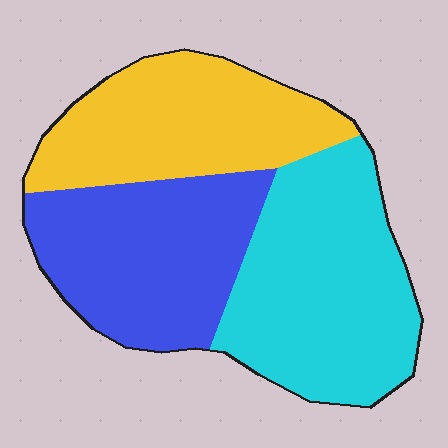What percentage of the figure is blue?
Blue takes up about one third (1/3) of the figure.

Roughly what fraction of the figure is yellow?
Yellow covers 30% of the figure.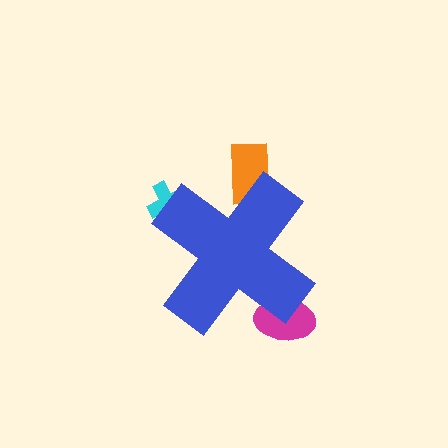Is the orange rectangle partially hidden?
Yes, the orange rectangle is partially hidden behind the blue cross.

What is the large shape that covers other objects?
A blue cross.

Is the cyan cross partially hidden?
Yes, the cyan cross is partially hidden behind the blue cross.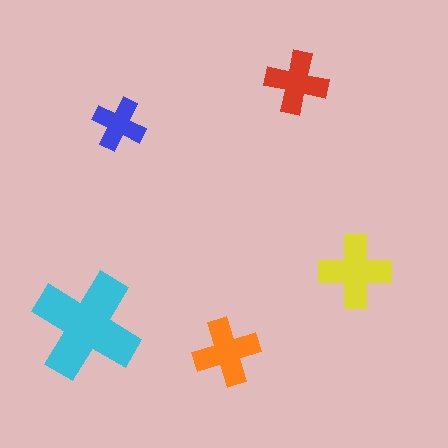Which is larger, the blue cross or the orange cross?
The orange one.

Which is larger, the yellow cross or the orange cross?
The yellow one.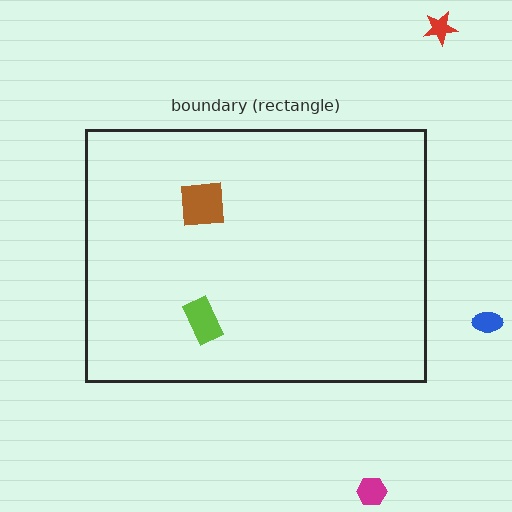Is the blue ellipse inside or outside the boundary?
Outside.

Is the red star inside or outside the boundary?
Outside.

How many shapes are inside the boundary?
2 inside, 3 outside.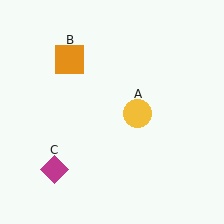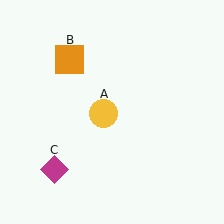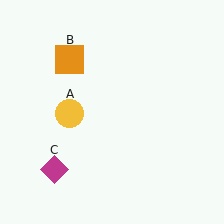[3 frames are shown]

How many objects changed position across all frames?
1 object changed position: yellow circle (object A).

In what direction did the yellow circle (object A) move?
The yellow circle (object A) moved left.